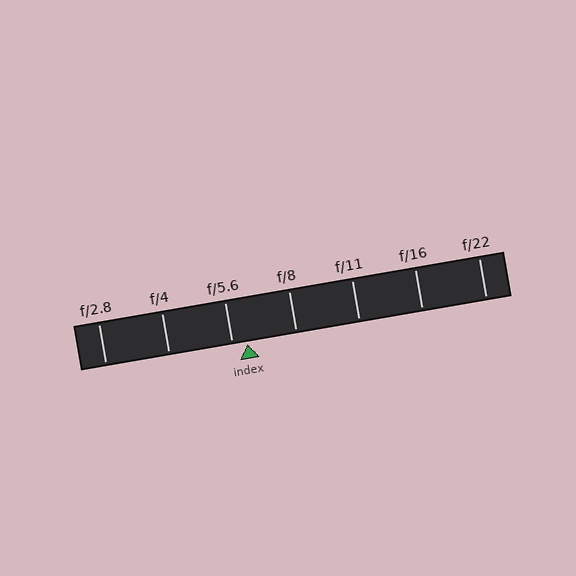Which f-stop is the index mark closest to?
The index mark is closest to f/5.6.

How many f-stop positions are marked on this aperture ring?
There are 7 f-stop positions marked.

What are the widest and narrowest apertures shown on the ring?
The widest aperture shown is f/2.8 and the narrowest is f/22.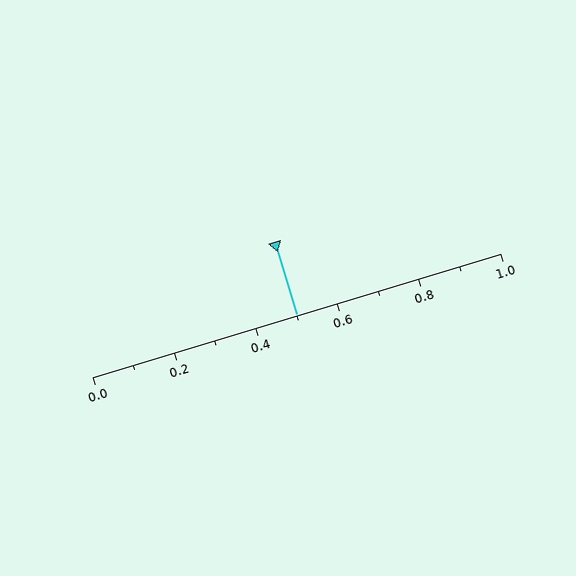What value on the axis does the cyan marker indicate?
The marker indicates approximately 0.5.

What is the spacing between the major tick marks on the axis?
The major ticks are spaced 0.2 apart.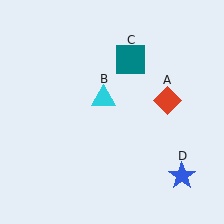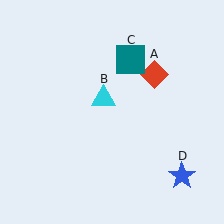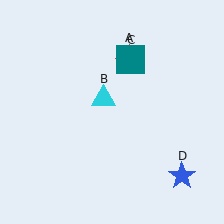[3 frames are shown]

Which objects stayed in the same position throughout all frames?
Cyan triangle (object B) and teal square (object C) and blue star (object D) remained stationary.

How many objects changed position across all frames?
1 object changed position: red diamond (object A).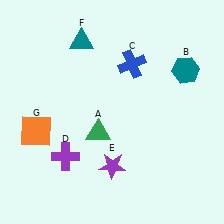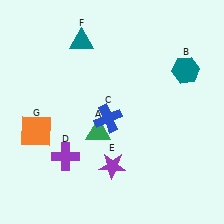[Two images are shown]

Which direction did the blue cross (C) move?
The blue cross (C) moved down.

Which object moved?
The blue cross (C) moved down.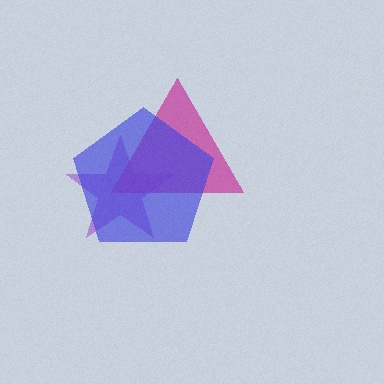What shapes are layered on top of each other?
The layered shapes are: a purple star, a magenta triangle, a blue pentagon.